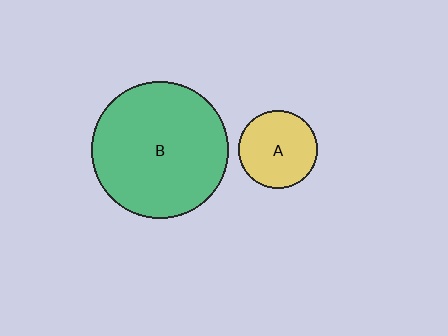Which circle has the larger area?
Circle B (green).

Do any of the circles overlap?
No, none of the circles overlap.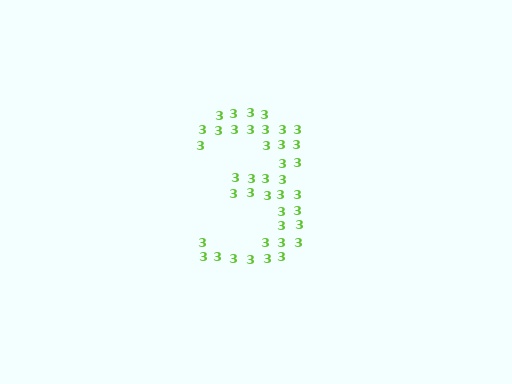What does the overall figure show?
The overall figure shows the digit 3.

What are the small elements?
The small elements are digit 3's.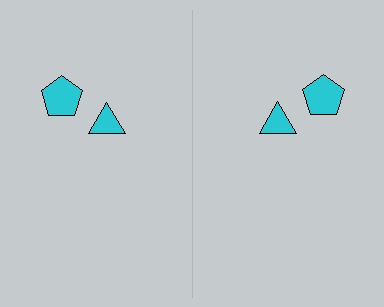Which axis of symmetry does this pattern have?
The pattern has a vertical axis of symmetry running through the center of the image.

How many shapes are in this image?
There are 4 shapes in this image.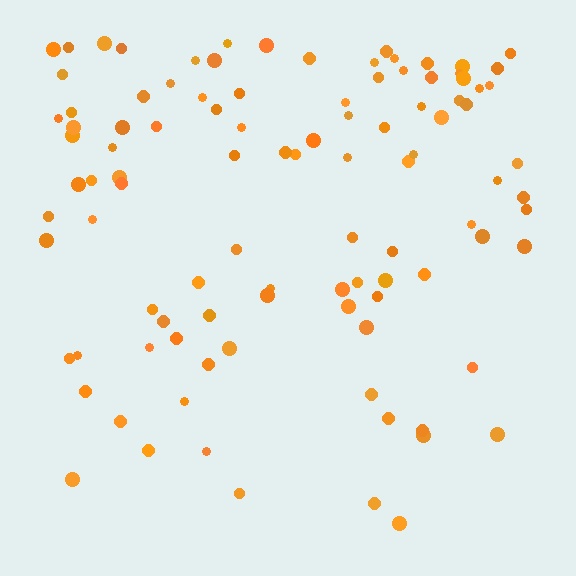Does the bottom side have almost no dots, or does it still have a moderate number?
Still a moderate number, just noticeably fewer than the top.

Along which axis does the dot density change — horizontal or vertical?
Vertical.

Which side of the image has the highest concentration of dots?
The top.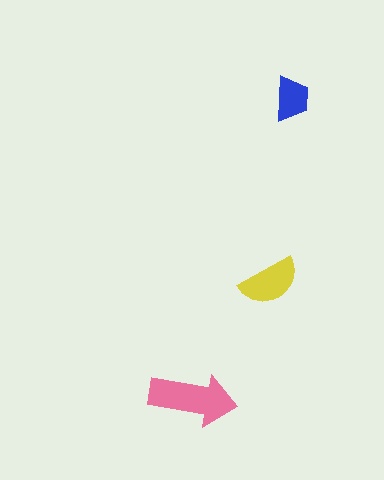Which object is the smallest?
The blue trapezoid.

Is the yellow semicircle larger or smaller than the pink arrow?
Smaller.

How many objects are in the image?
There are 3 objects in the image.